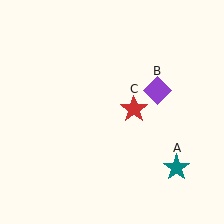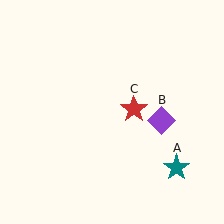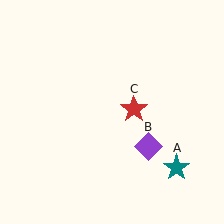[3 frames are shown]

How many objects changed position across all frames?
1 object changed position: purple diamond (object B).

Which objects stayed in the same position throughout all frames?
Teal star (object A) and red star (object C) remained stationary.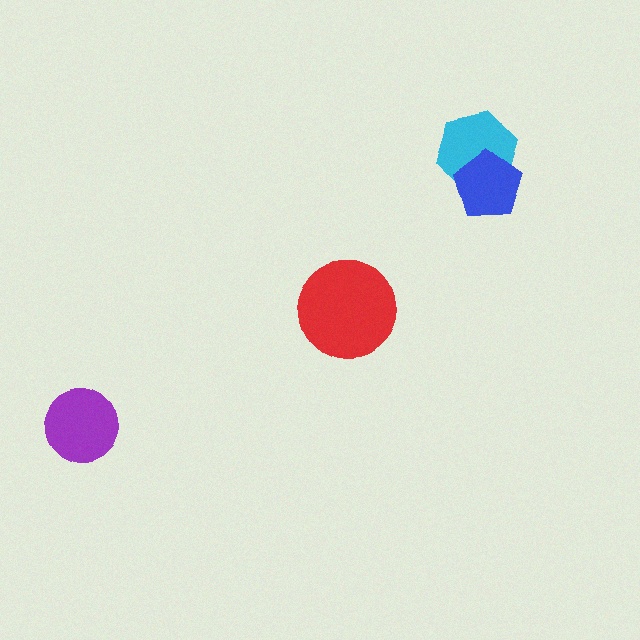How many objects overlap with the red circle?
0 objects overlap with the red circle.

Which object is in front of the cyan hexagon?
The blue pentagon is in front of the cyan hexagon.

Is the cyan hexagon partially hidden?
Yes, it is partially covered by another shape.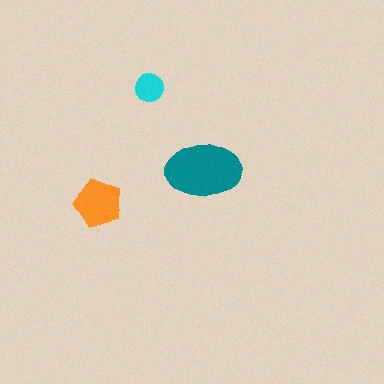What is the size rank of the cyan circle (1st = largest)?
3rd.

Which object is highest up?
The cyan circle is topmost.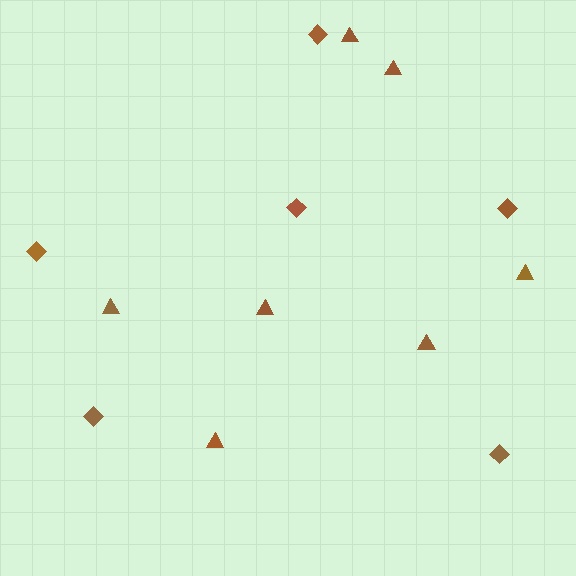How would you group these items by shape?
There are 2 groups: one group of triangles (7) and one group of diamonds (6).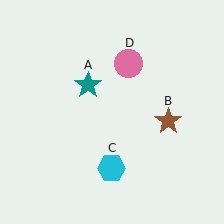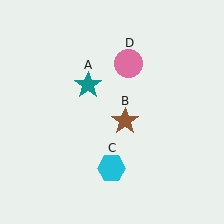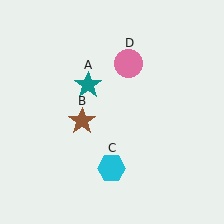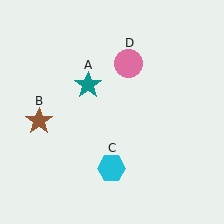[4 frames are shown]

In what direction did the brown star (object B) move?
The brown star (object B) moved left.